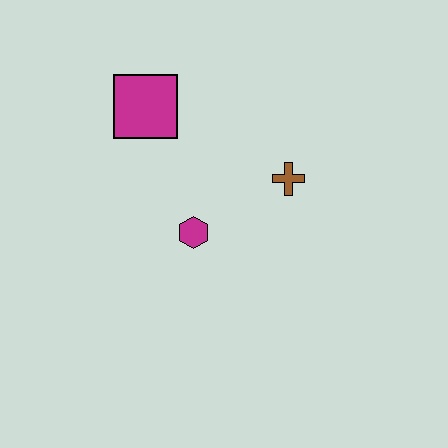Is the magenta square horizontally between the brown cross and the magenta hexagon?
No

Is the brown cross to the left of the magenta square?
No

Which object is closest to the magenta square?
The magenta hexagon is closest to the magenta square.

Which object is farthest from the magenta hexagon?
The magenta square is farthest from the magenta hexagon.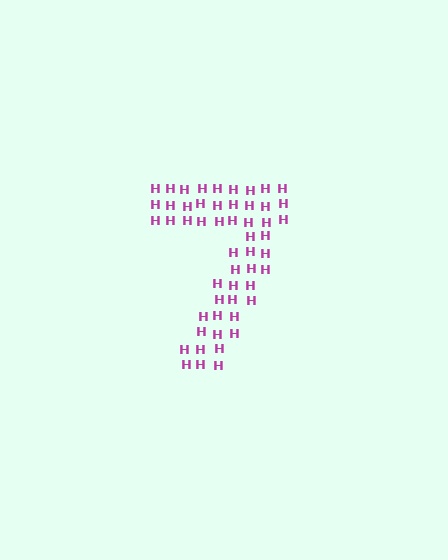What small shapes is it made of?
It is made of small letter H's.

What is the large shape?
The large shape is the digit 7.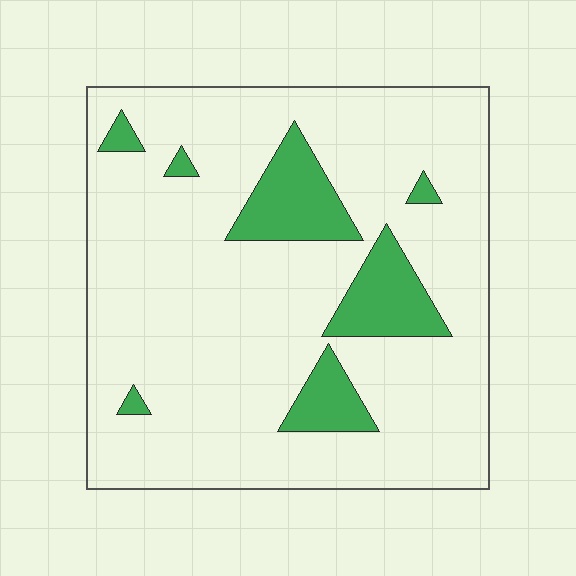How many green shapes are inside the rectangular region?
7.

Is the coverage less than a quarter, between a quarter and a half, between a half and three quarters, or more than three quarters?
Less than a quarter.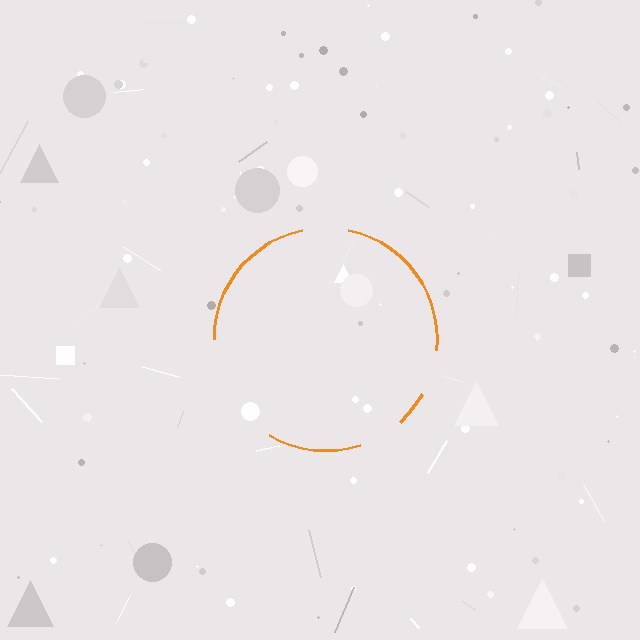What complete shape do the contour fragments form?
The contour fragments form a circle.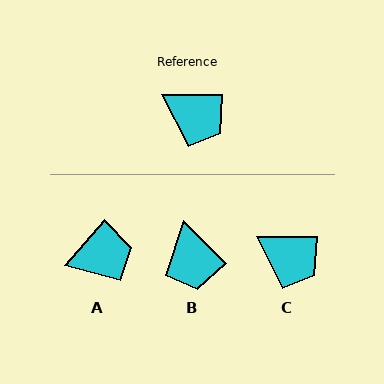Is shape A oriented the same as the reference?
No, it is off by about 48 degrees.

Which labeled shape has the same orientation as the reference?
C.